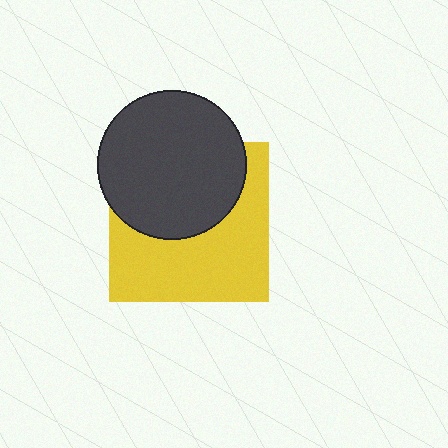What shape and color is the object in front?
The object in front is a dark gray circle.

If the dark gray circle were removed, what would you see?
You would see the complete yellow square.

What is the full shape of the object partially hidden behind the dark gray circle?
The partially hidden object is a yellow square.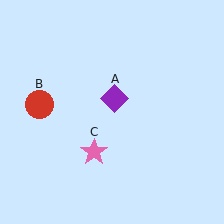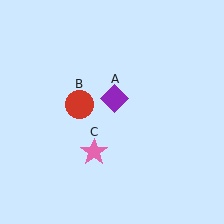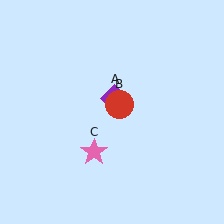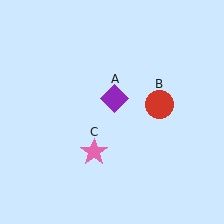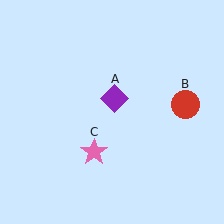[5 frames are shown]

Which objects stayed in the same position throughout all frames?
Purple diamond (object A) and pink star (object C) remained stationary.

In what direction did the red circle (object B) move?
The red circle (object B) moved right.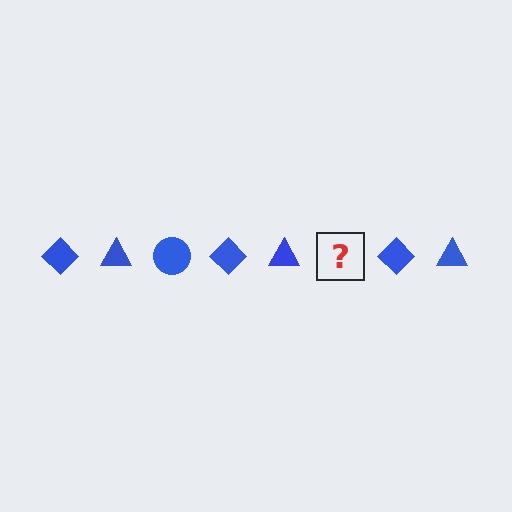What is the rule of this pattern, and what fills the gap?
The rule is that the pattern cycles through diamond, triangle, circle shapes in blue. The gap should be filled with a blue circle.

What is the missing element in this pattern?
The missing element is a blue circle.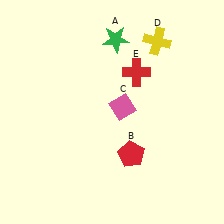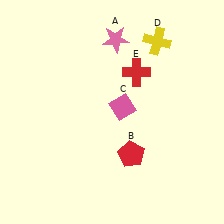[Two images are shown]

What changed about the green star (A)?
In Image 1, A is green. In Image 2, it changed to pink.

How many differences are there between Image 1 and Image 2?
There is 1 difference between the two images.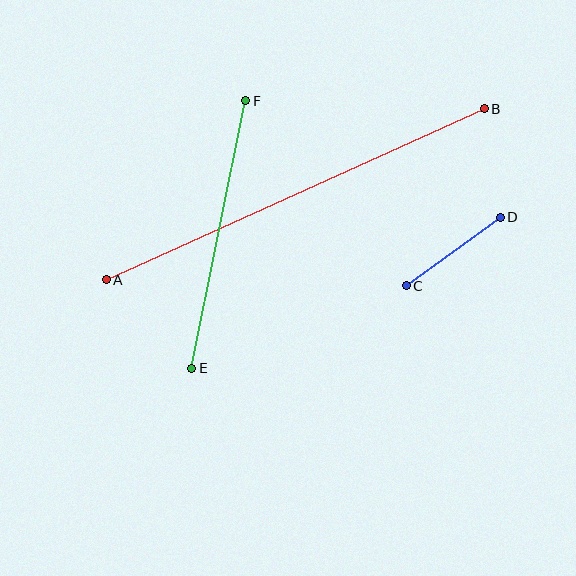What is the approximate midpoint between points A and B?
The midpoint is at approximately (295, 194) pixels.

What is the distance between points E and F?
The distance is approximately 273 pixels.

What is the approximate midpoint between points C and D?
The midpoint is at approximately (453, 252) pixels.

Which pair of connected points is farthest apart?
Points A and B are farthest apart.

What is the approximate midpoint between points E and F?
The midpoint is at approximately (219, 234) pixels.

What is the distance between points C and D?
The distance is approximately 116 pixels.